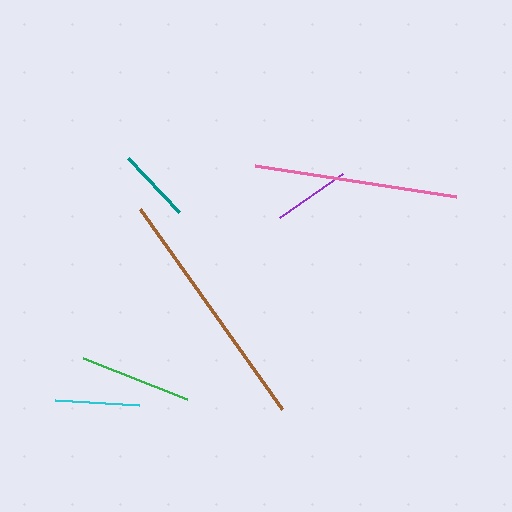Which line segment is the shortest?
The teal line is the shortest at approximately 74 pixels.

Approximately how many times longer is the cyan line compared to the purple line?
The cyan line is approximately 1.1 times the length of the purple line.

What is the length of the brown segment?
The brown segment is approximately 246 pixels long.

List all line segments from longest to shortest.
From longest to shortest: brown, pink, green, cyan, purple, teal.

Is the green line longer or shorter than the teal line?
The green line is longer than the teal line.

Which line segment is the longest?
The brown line is the longest at approximately 246 pixels.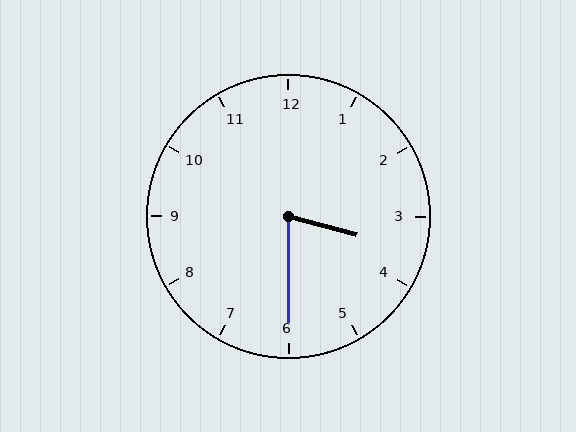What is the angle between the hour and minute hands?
Approximately 75 degrees.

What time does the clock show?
3:30.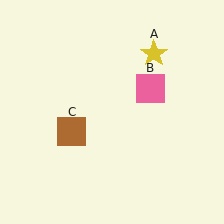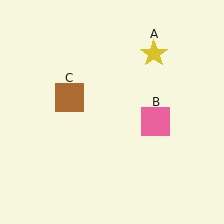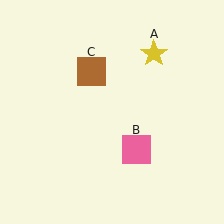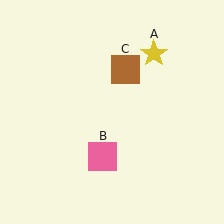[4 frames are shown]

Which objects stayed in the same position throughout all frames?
Yellow star (object A) remained stationary.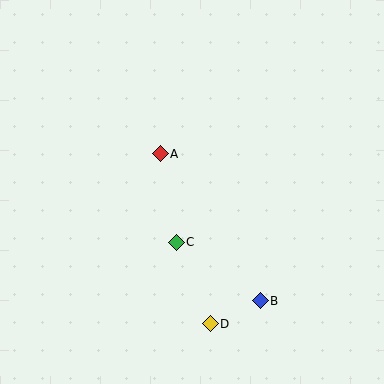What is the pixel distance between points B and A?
The distance between B and A is 178 pixels.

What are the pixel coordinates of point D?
Point D is at (210, 324).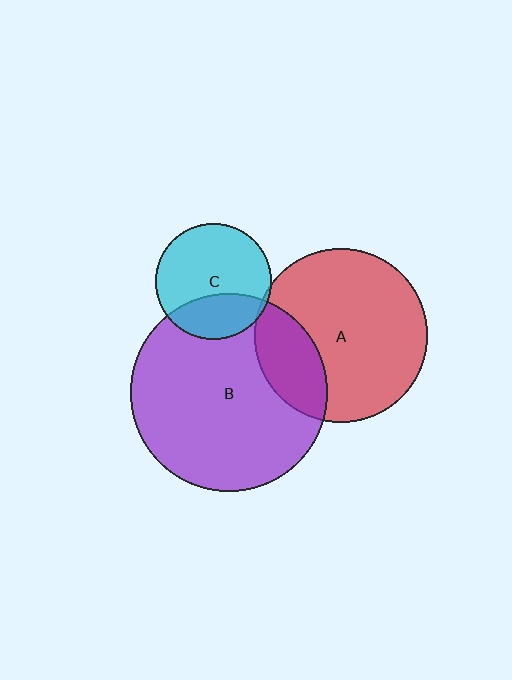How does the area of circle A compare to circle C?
Approximately 2.2 times.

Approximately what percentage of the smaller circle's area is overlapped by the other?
Approximately 25%.